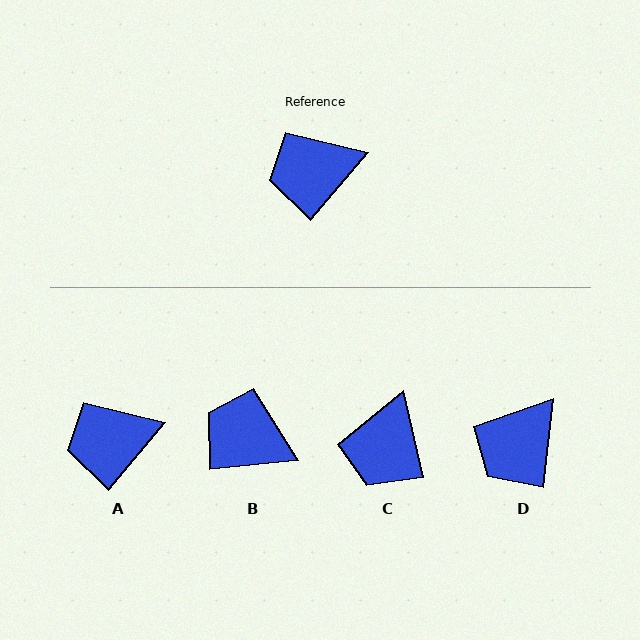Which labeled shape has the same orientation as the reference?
A.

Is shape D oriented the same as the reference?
No, it is off by about 33 degrees.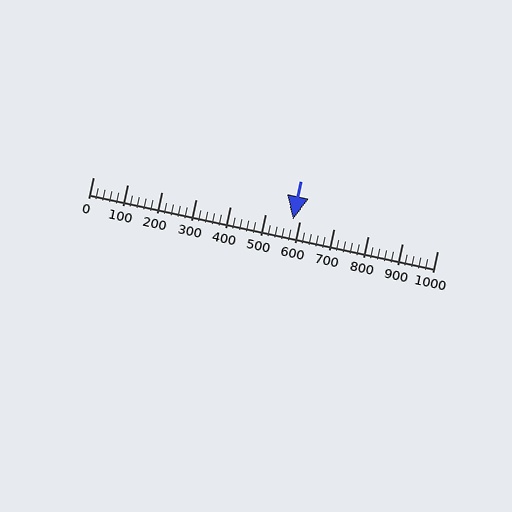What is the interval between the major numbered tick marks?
The major tick marks are spaced 100 units apart.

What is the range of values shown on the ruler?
The ruler shows values from 0 to 1000.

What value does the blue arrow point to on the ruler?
The blue arrow points to approximately 580.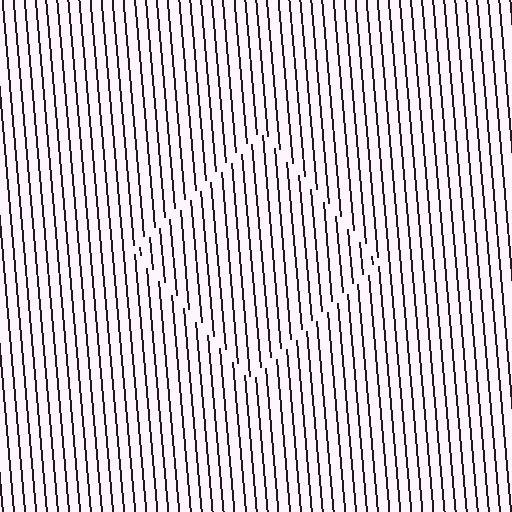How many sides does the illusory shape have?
4 sides — the line-ends trace a square.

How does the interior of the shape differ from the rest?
The interior of the shape contains the same grating, shifted by half a period — the contour is defined by the phase discontinuity where line-ends from the inner and outer gratings abut.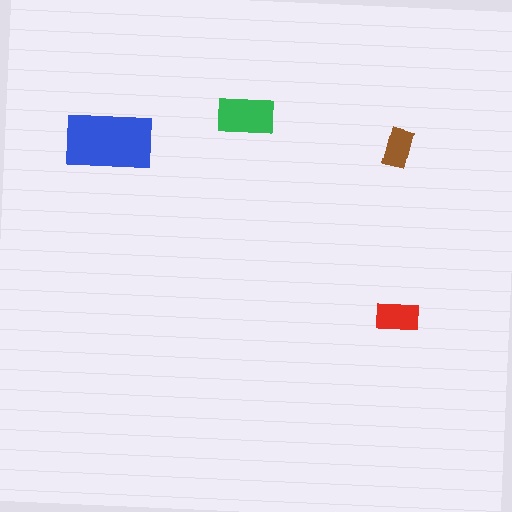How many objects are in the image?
There are 4 objects in the image.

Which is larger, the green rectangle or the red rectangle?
The green one.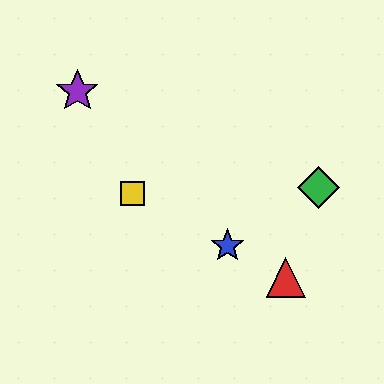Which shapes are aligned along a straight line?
The red triangle, the blue star, the yellow square are aligned along a straight line.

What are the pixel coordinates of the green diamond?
The green diamond is at (318, 188).